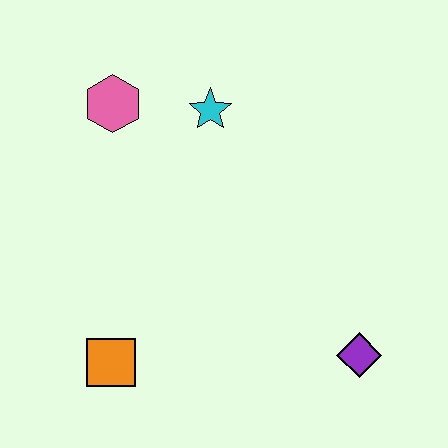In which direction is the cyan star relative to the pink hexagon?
The cyan star is to the right of the pink hexagon.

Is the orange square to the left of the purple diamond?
Yes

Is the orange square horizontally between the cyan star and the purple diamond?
No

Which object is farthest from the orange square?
The cyan star is farthest from the orange square.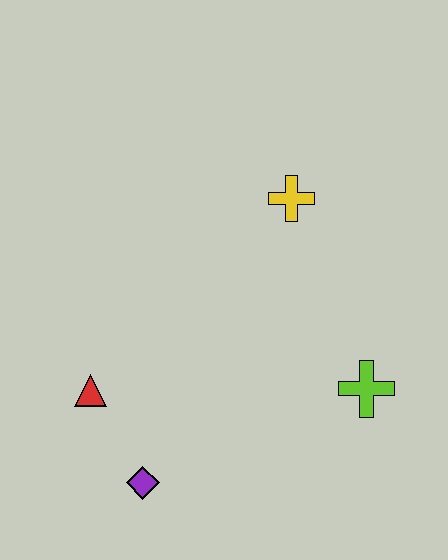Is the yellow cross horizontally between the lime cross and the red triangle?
Yes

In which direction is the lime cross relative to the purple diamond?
The lime cross is to the right of the purple diamond.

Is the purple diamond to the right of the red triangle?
Yes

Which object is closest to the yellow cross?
The lime cross is closest to the yellow cross.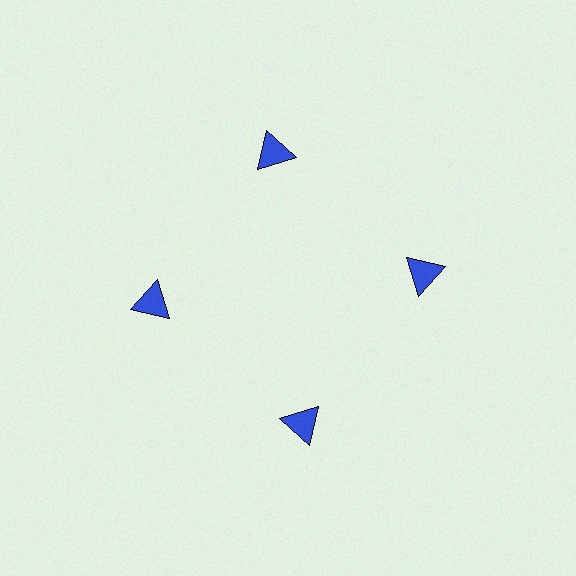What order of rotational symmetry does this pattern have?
This pattern has 4-fold rotational symmetry.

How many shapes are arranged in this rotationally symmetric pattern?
There are 4 shapes, arranged in 4 groups of 1.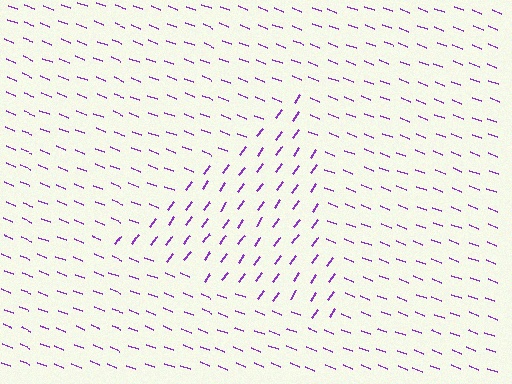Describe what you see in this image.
The image is filled with small purple line segments. A triangle region in the image has lines oriented differently from the surrounding lines, creating a visible texture boundary.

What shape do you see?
I see a triangle.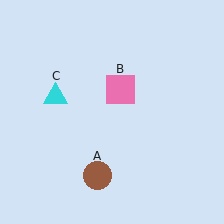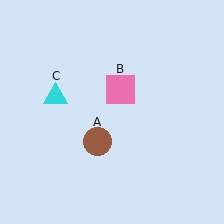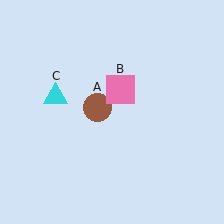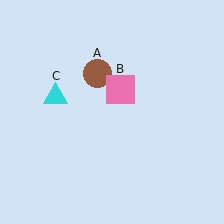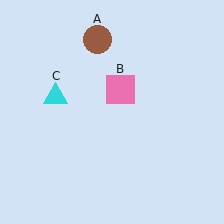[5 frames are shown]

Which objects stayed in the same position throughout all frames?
Pink square (object B) and cyan triangle (object C) remained stationary.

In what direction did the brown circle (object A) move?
The brown circle (object A) moved up.